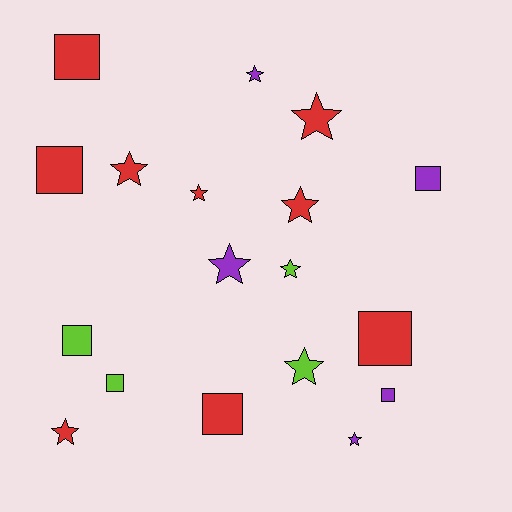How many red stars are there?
There are 5 red stars.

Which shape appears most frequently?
Star, with 10 objects.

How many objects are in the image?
There are 18 objects.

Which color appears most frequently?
Red, with 9 objects.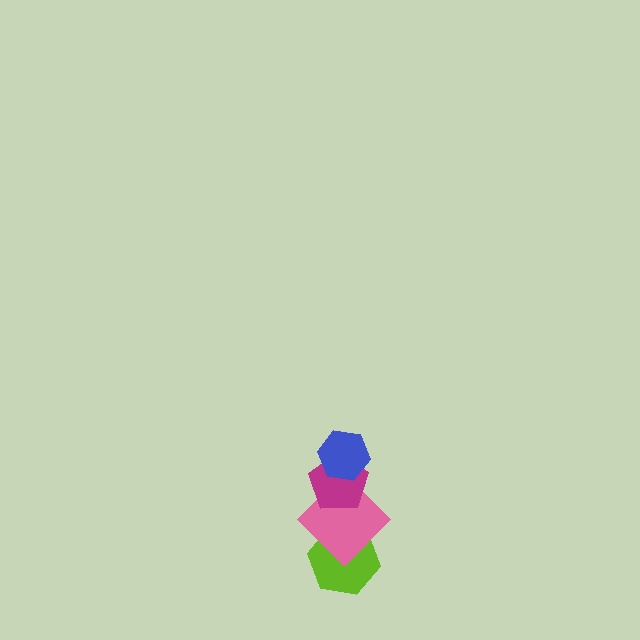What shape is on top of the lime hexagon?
The pink diamond is on top of the lime hexagon.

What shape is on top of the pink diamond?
The magenta pentagon is on top of the pink diamond.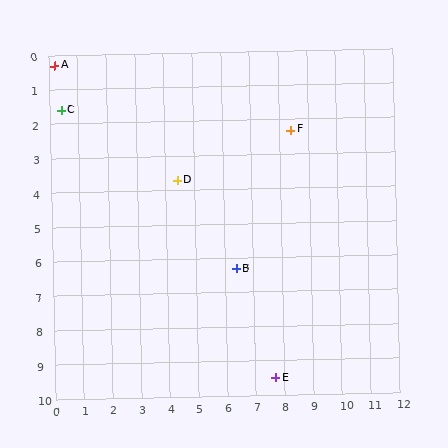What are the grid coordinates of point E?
Point E is at approximately (7.7, 9.5).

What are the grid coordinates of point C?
Point C is at approximately (0.4, 1.6).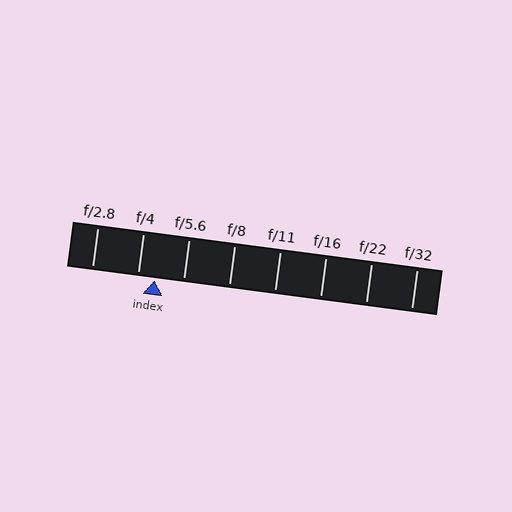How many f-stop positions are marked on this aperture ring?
There are 8 f-stop positions marked.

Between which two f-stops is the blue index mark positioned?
The index mark is between f/4 and f/5.6.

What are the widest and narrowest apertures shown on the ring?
The widest aperture shown is f/2.8 and the narrowest is f/32.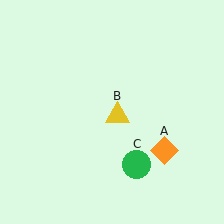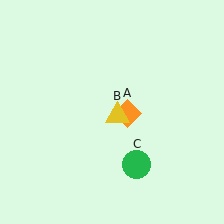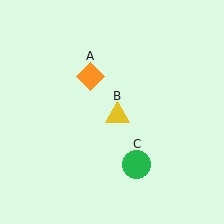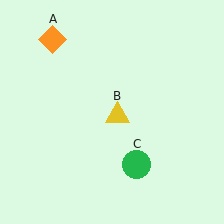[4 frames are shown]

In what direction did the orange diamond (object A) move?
The orange diamond (object A) moved up and to the left.